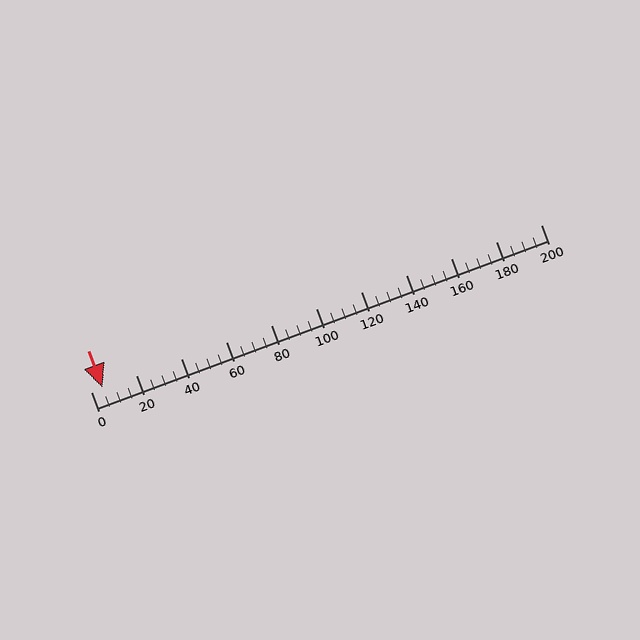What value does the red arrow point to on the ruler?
The red arrow points to approximately 5.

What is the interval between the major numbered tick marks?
The major tick marks are spaced 20 units apart.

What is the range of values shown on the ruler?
The ruler shows values from 0 to 200.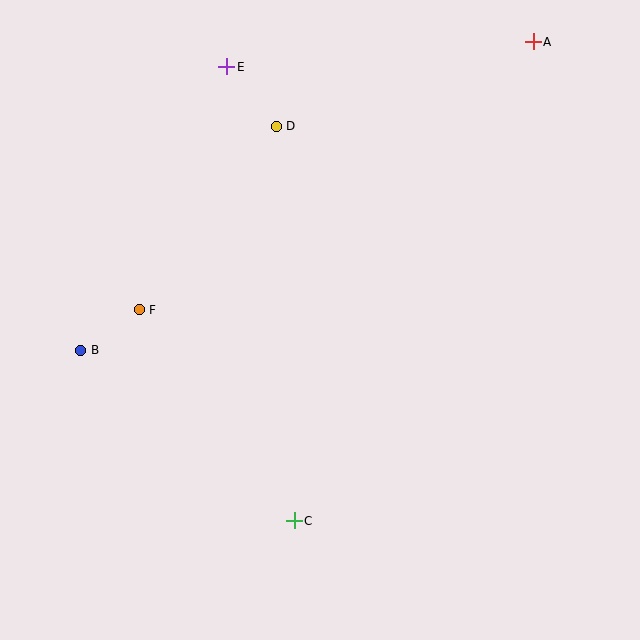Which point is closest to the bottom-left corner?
Point B is closest to the bottom-left corner.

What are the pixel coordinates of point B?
Point B is at (81, 350).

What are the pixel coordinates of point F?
Point F is at (139, 310).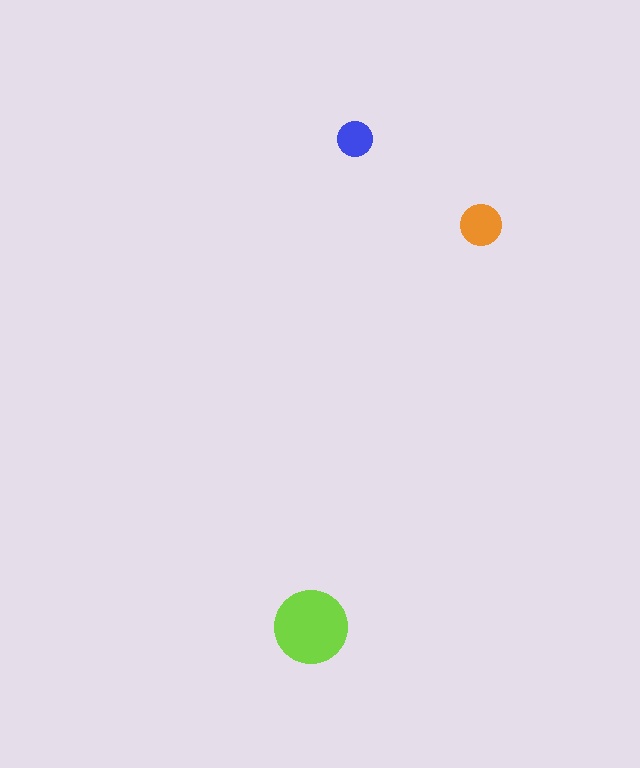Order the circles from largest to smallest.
the lime one, the orange one, the blue one.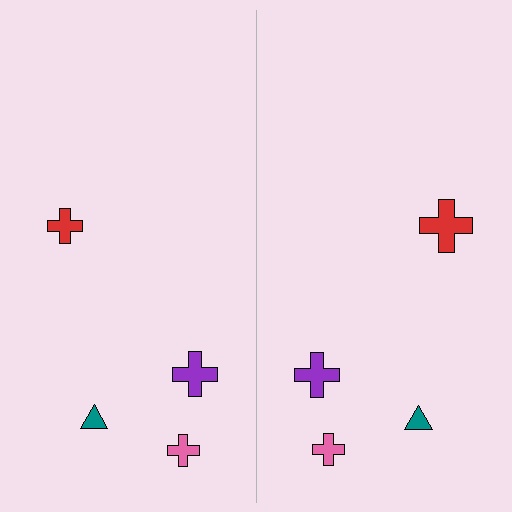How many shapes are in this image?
There are 8 shapes in this image.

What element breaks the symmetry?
The red cross on the right side has a different size than its mirror counterpart.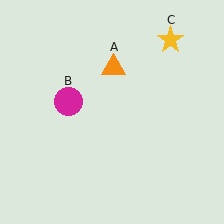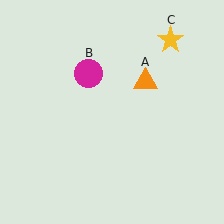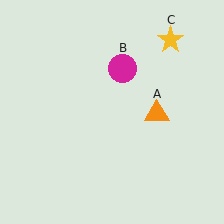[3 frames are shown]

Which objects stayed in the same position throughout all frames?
Yellow star (object C) remained stationary.